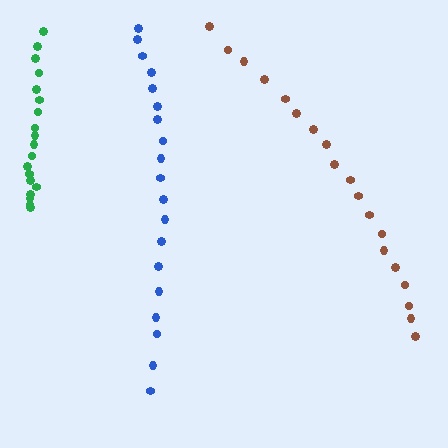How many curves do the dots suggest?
There are 3 distinct paths.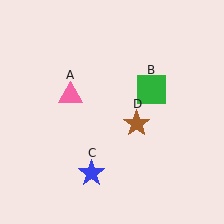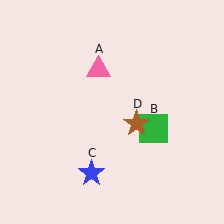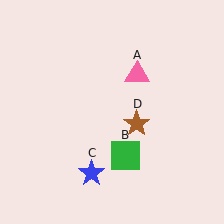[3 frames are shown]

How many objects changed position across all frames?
2 objects changed position: pink triangle (object A), green square (object B).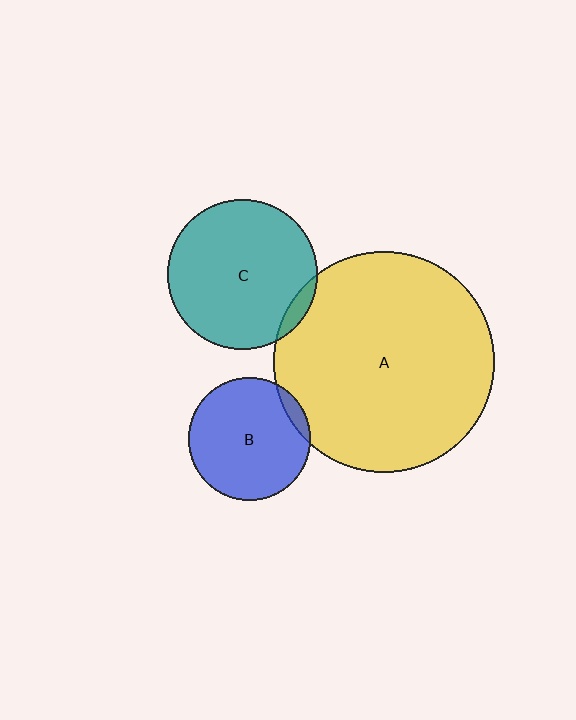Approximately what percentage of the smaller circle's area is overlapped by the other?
Approximately 5%.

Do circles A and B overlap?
Yes.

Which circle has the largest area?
Circle A (yellow).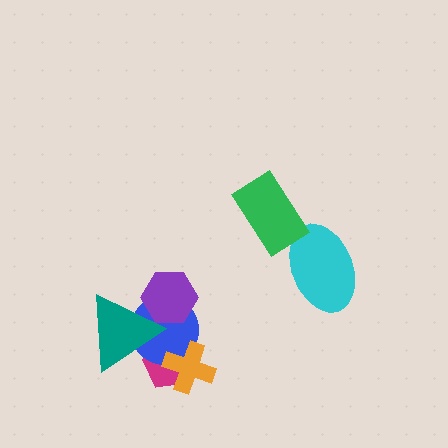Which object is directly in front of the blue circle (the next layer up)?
The purple hexagon is directly in front of the blue circle.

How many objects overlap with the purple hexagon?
2 objects overlap with the purple hexagon.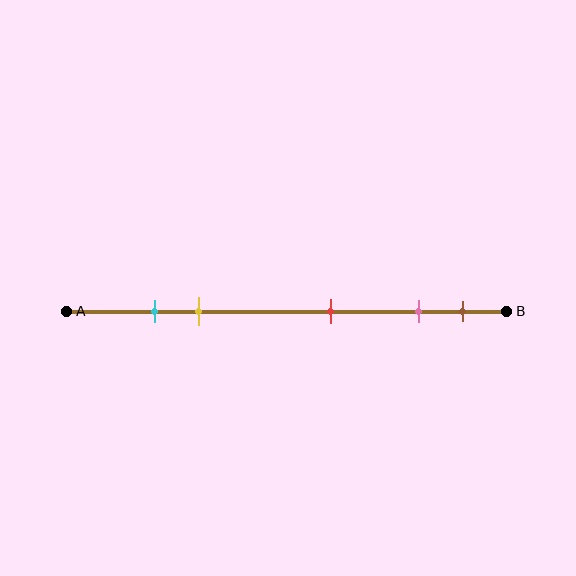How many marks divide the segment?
There are 5 marks dividing the segment.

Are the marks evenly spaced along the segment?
No, the marks are not evenly spaced.